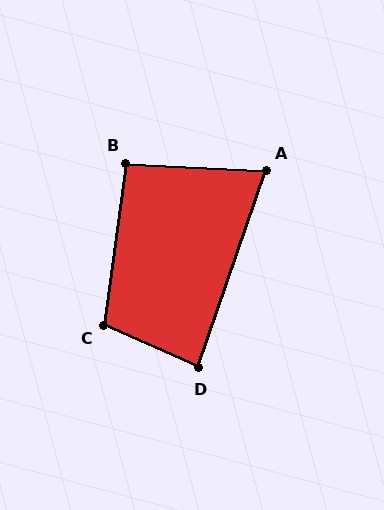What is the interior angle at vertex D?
Approximately 85 degrees (acute).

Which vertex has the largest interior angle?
C, at approximately 106 degrees.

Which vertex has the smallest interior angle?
A, at approximately 74 degrees.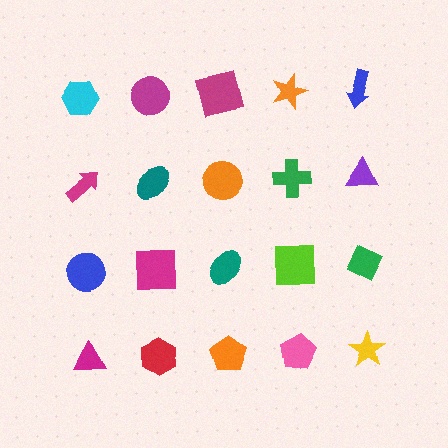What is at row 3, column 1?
A blue circle.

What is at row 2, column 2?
A teal ellipse.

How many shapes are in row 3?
5 shapes.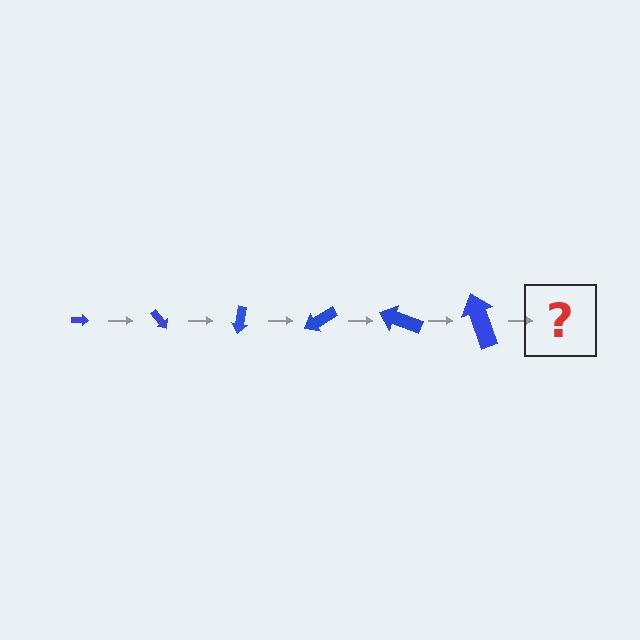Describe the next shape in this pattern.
It should be an arrow, larger than the previous one and rotated 300 degrees from the start.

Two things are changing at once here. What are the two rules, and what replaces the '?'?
The two rules are that the arrow grows larger each step and it rotates 50 degrees each step. The '?' should be an arrow, larger than the previous one and rotated 300 degrees from the start.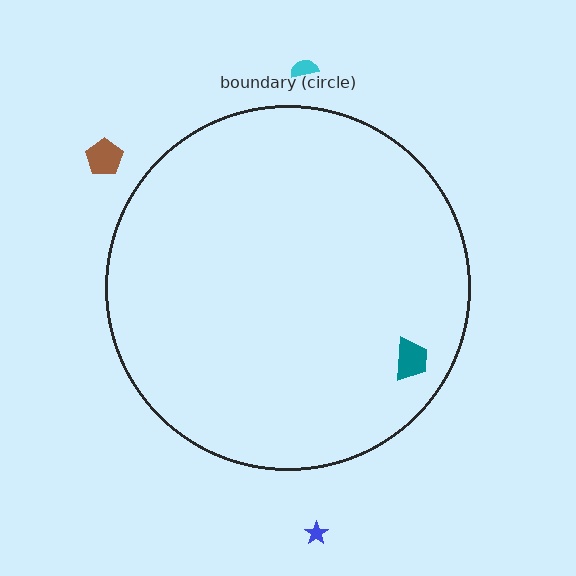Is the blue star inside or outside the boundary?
Outside.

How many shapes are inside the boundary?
1 inside, 3 outside.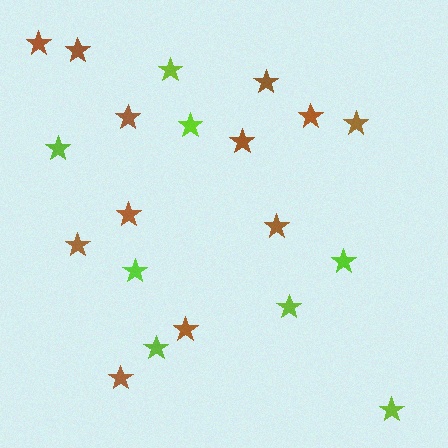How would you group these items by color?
There are 2 groups: one group of brown stars (12) and one group of lime stars (8).